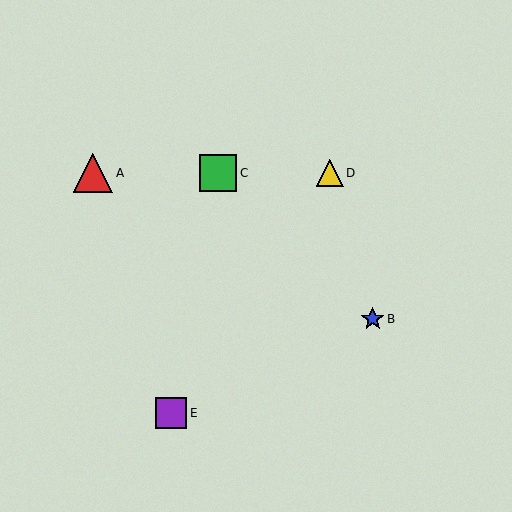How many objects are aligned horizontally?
3 objects (A, C, D) are aligned horizontally.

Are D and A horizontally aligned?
Yes, both are at y≈173.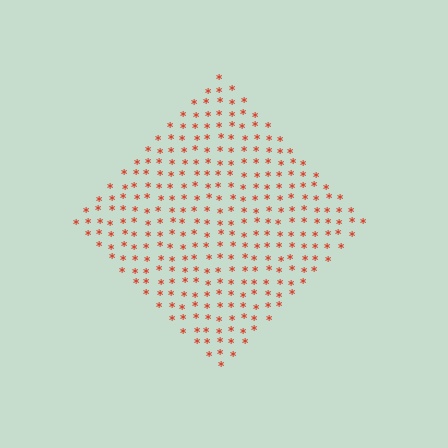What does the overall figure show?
The overall figure shows a diamond.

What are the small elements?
The small elements are asterisks.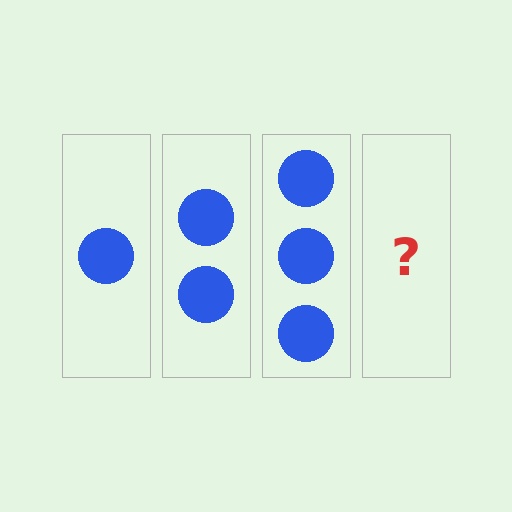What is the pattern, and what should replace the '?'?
The pattern is that each step adds one more circle. The '?' should be 4 circles.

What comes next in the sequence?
The next element should be 4 circles.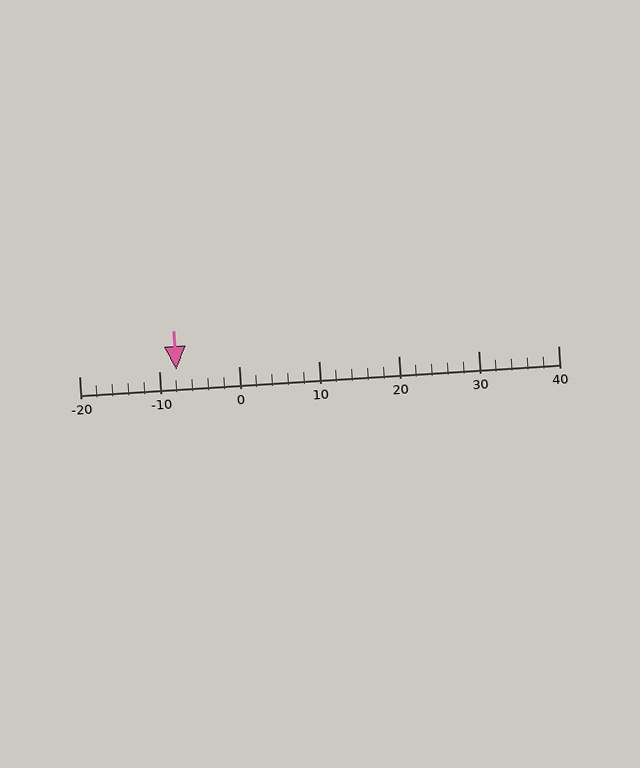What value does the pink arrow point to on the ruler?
The pink arrow points to approximately -8.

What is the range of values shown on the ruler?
The ruler shows values from -20 to 40.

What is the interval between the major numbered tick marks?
The major tick marks are spaced 10 units apart.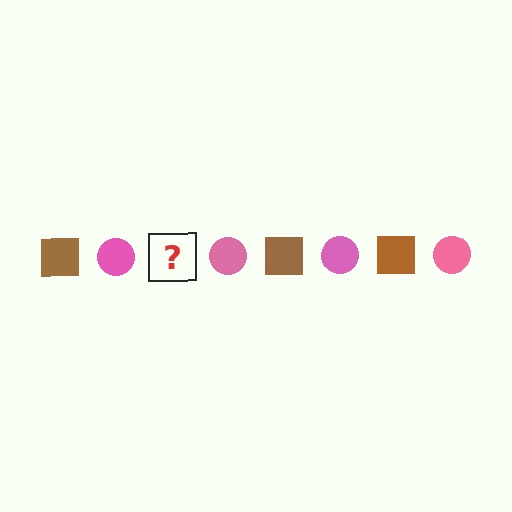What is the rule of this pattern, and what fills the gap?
The rule is that the pattern alternates between brown square and pink circle. The gap should be filled with a brown square.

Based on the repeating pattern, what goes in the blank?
The blank should be a brown square.